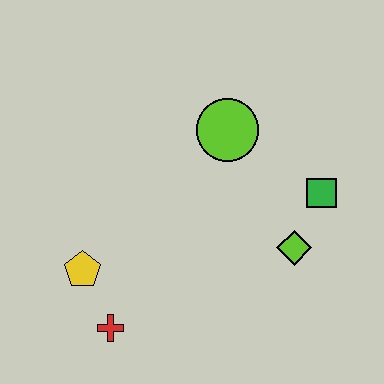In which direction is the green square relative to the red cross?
The green square is to the right of the red cross.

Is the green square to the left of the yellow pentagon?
No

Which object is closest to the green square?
The lime diamond is closest to the green square.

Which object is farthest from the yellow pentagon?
The green square is farthest from the yellow pentagon.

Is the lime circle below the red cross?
No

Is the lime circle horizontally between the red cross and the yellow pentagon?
No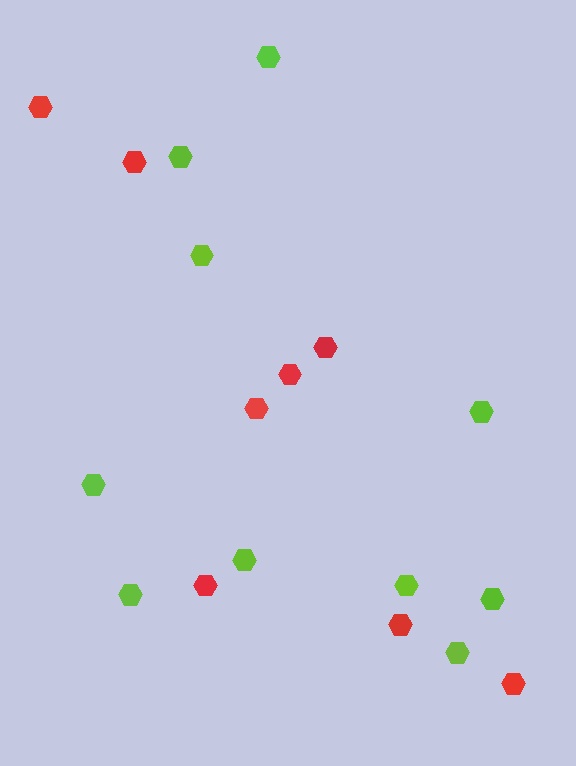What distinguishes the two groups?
There are 2 groups: one group of red hexagons (8) and one group of lime hexagons (10).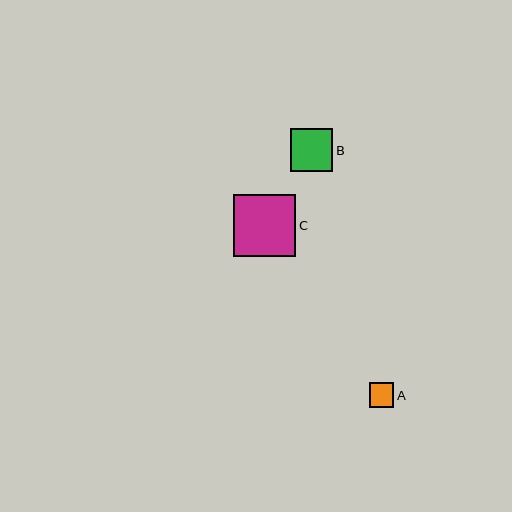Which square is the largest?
Square C is the largest with a size of approximately 62 pixels.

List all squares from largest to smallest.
From largest to smallest: C, B, A.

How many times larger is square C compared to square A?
Square C is approximately 2.5 times the size of square A.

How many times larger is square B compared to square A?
Square B is approximately 1.7 times the size of square A.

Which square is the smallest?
Square A is the smallest with a size of approximately 25 pixels.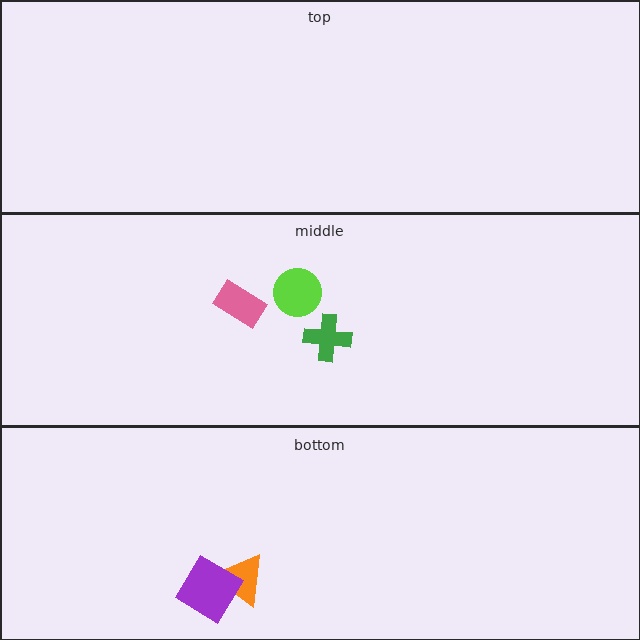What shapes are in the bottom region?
The orange triangle, the purple diamond.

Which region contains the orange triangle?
The bottom region.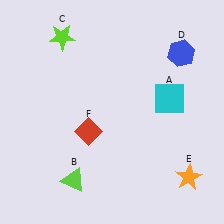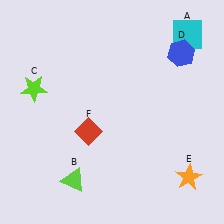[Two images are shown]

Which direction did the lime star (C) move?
The lime star (C) moved down.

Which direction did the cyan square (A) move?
The cyan square (A) moved up.